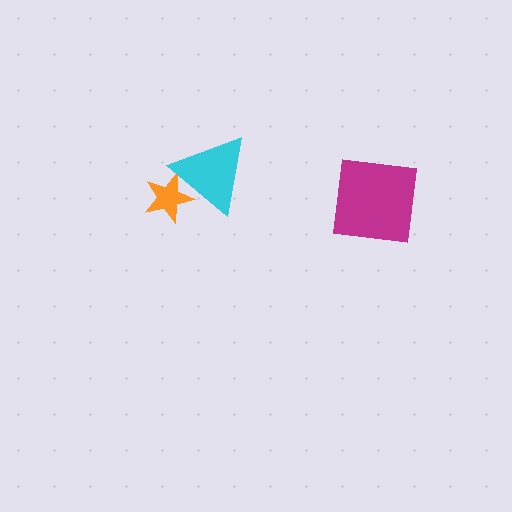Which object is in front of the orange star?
The cyan triangle is in front of the orange star.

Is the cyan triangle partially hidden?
No, no other shape covers it.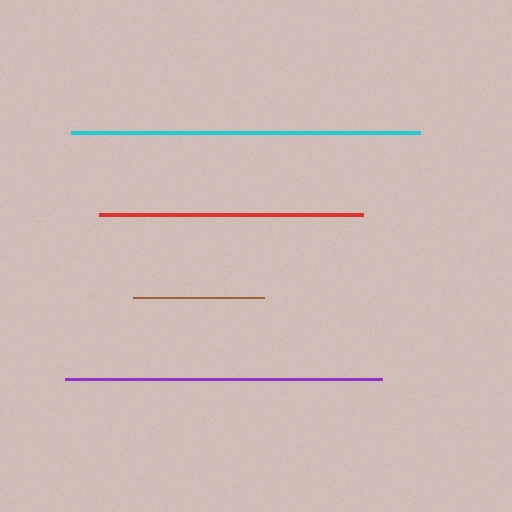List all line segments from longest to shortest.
From longest to shortest: cyan, purple, red, brown.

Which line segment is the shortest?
The brown line is the shortest at approximately 130 pixels.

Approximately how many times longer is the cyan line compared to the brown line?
The cyan line is approximately 2.7 times the length of the brown line.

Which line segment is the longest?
The cyan line is the longest at approximately 349 pixels.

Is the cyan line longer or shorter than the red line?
The cyan line is longer than the red line.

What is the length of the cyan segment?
The cyan segment is approximately 349 pixels long.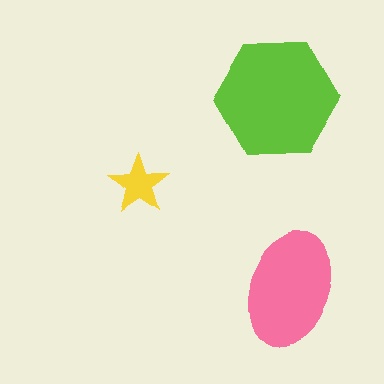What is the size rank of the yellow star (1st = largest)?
3rd.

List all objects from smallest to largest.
The yellow star, the pink ellipse, the lime hexagon.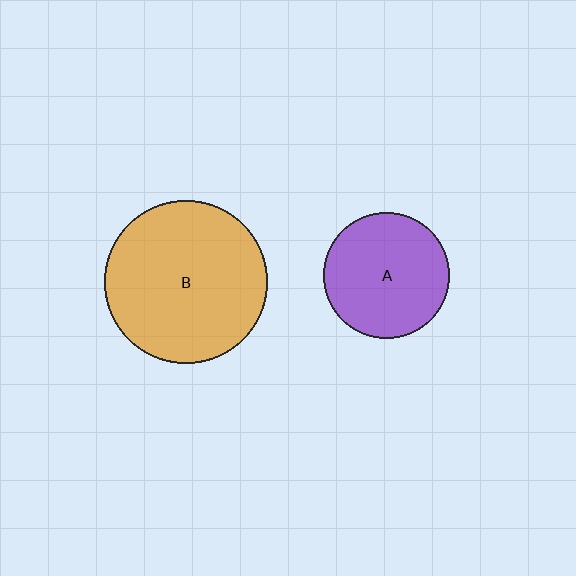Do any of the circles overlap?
No, none of the circles overlap.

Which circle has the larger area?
Circle B (orange).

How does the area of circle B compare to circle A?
Approximately 1.7 times.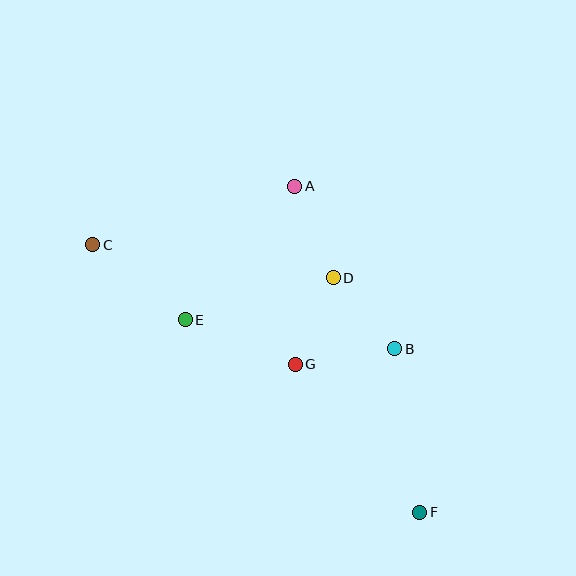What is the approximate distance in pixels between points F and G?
The distance between F and G is approximately 193 pixels.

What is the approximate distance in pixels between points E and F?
The distance between E and F is approximately 303 pixels.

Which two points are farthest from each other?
Points C and F are farthest from each other.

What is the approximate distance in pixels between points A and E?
The distance between A and E is approximately 173 pixels.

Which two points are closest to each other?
Points B and D are closest to each other.